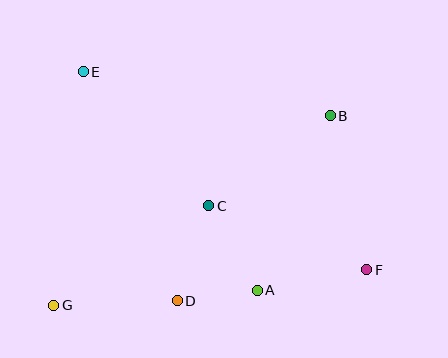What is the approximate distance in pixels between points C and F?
The distance between C and F is approximately 171 pixels.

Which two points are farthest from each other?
Points E and F are farthest from each other.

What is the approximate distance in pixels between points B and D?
The distance between B and D is approximately 240 pixels.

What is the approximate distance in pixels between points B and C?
The distance between B and C is approximately 151 pixels.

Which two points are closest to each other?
Points A and D are closest to each other.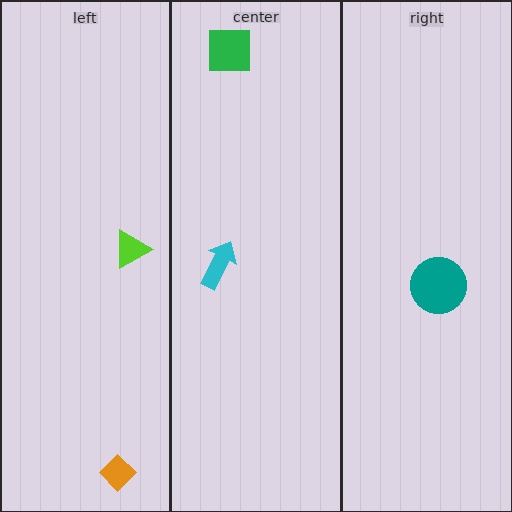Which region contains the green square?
The center region.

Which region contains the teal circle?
The right region.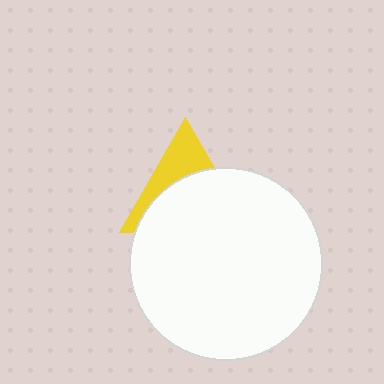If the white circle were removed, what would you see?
You would see the complete yellow triangle.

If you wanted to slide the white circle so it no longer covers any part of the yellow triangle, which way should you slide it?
Slide it down — that is the most direct way to separate the two shapes.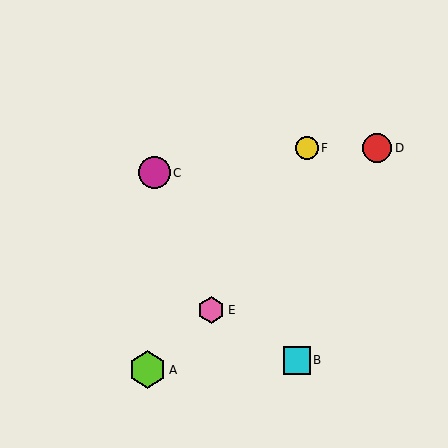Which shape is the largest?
The lime hexagon (labeled A) is the largest.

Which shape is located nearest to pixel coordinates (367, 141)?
The red circle (labeled D) at (377, 148) is nearest to that location.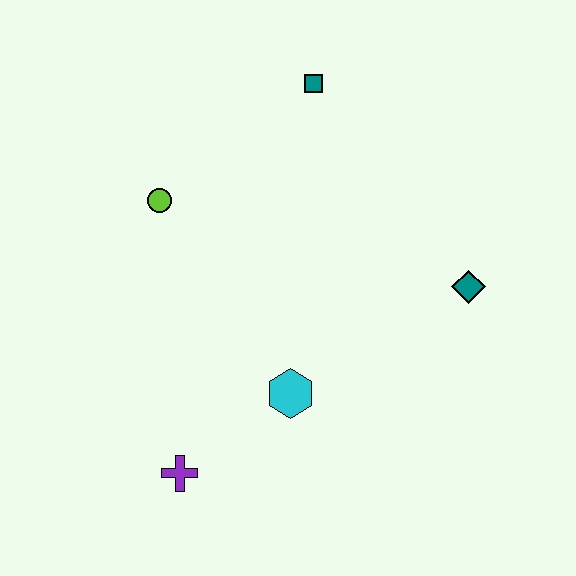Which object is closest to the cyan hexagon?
The purple cross is closest to the cyan hexagon.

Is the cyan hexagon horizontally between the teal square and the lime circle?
Yes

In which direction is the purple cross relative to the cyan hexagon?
The purple cross is to the left of the cyan hexagon.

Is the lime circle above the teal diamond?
Yes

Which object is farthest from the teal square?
The purple cross is farthest from the teal square.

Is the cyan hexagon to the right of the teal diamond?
No